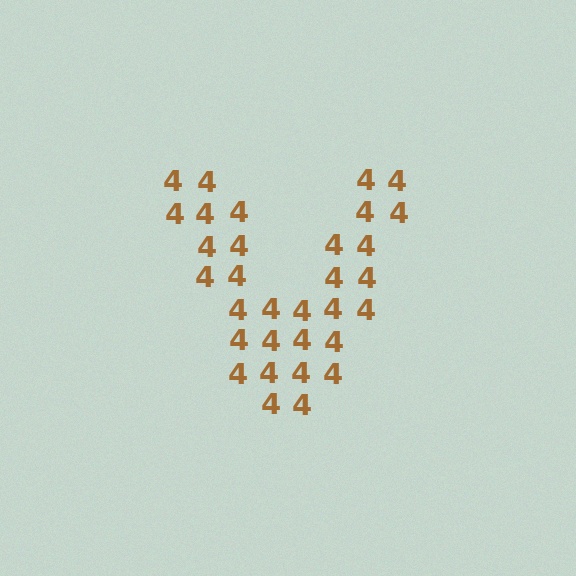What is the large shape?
The large shape is the letter V.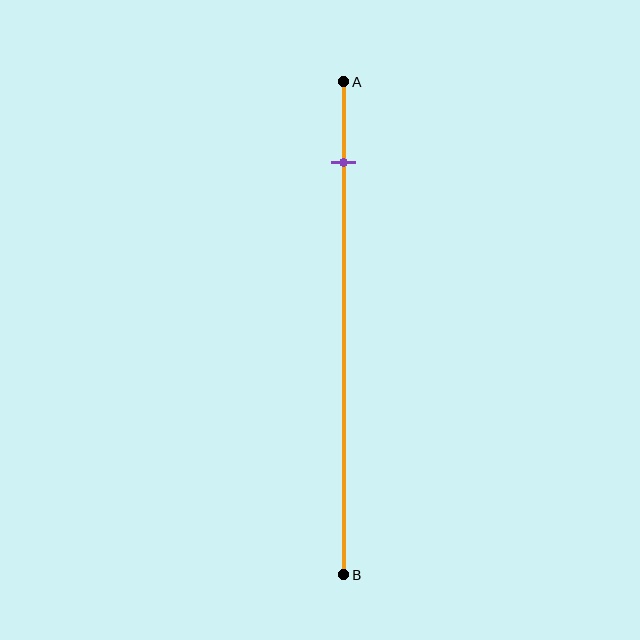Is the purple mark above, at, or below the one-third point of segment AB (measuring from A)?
The purple mark is above the one-third point of segment AB.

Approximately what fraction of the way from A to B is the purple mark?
The purple mark is approximately 15% of the way from A to B.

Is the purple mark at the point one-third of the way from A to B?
No, the mark is at about 15% from A, not at the 33% one-third point.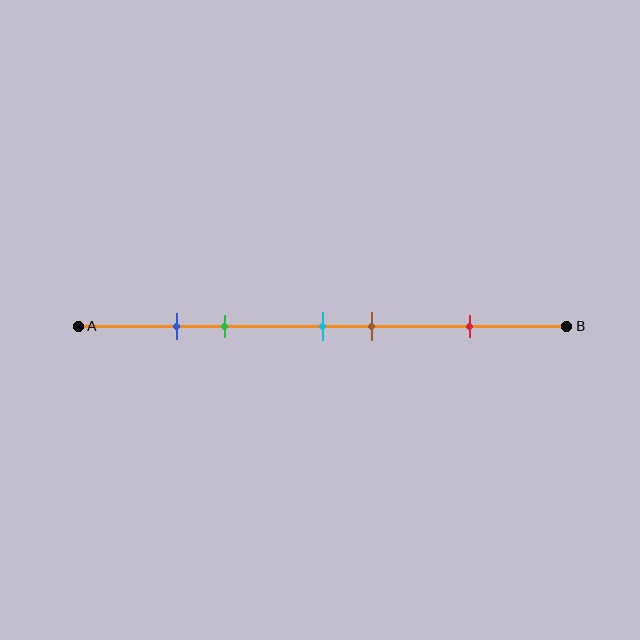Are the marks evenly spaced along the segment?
No, the marks are not evenly spaced.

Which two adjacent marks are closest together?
The blue and green marks are the closest adjacent pair.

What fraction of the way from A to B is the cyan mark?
The cyan mark is approximately 50% (0.5) of the way from A to B.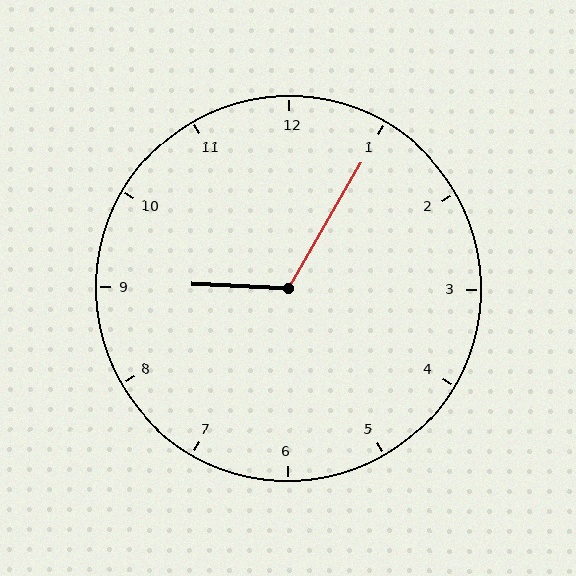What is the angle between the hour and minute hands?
Approximately 118 degrees.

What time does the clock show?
9:05.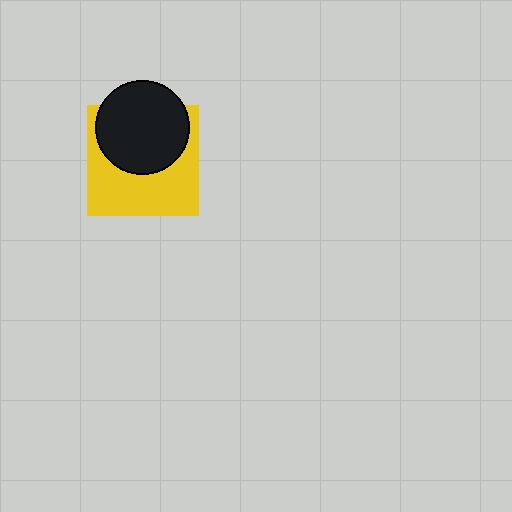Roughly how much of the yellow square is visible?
About half of it is visible (roughly 55%).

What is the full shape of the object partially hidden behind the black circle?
The partially hidden object is a yellow square.